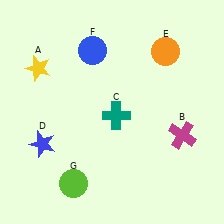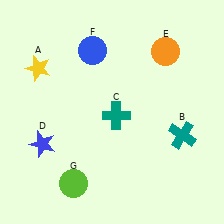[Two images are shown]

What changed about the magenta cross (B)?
In Image 1, B is magenta. In Image 2, it changed to teal.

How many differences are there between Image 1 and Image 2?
There is 1 difference between the two images.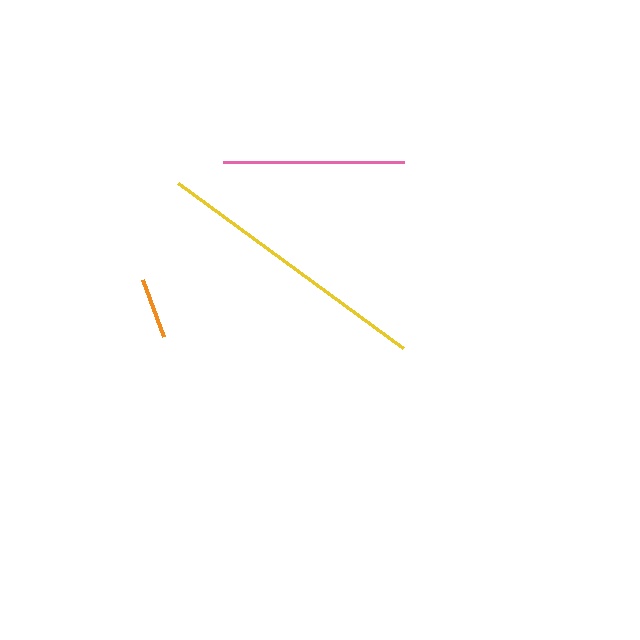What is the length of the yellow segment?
The yellow segment is approximately 279 pixels long.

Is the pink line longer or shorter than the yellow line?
The yellow line is longer than the pink line.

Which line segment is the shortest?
The orange line is the shortest at approximately 61 pixels.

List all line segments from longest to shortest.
From longest to shortest: yellow, pink, orange.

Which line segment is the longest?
The yellow line is the longest at approximately 279 pixels.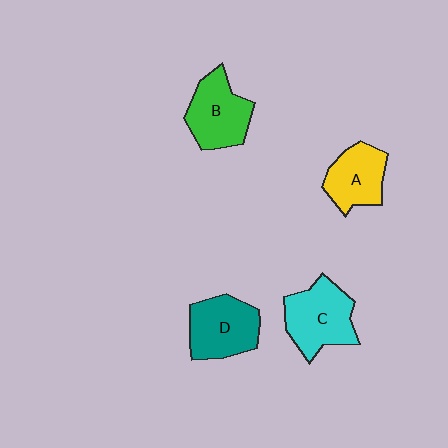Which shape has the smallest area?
Shape A (yellow).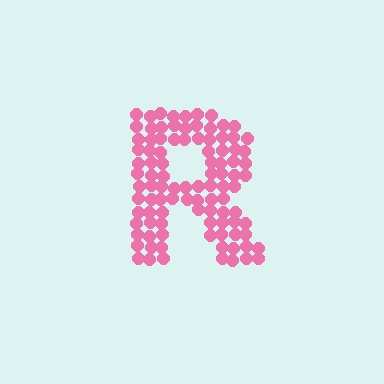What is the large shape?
The large shape is the letter R.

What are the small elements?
The small elements are circles.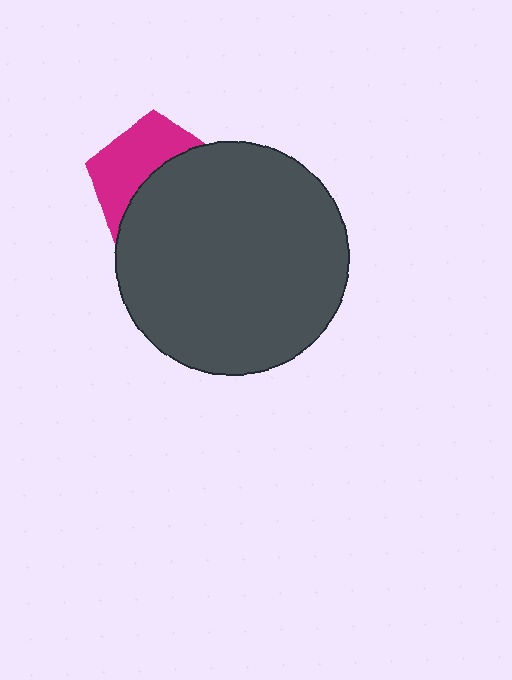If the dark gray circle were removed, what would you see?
You would see the complete magenta pentagon.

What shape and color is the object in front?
The object in front is a dark gray circle.